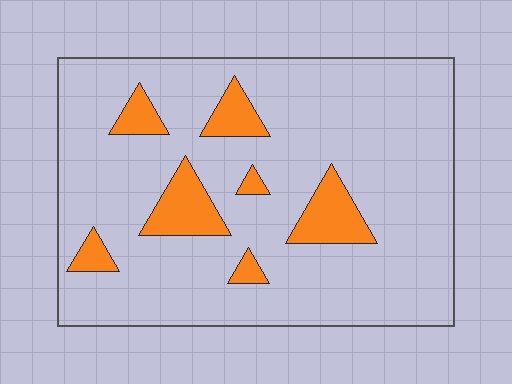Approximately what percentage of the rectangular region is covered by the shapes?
Approximately 15%.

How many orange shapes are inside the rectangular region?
7.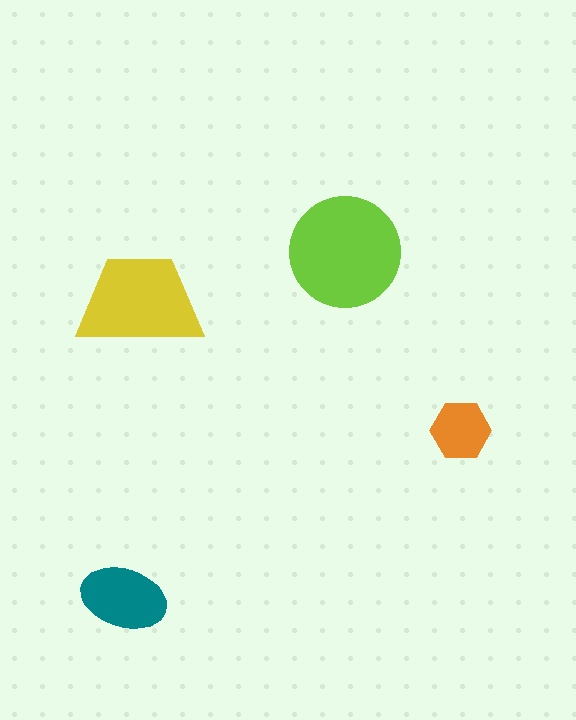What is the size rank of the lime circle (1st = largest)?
1st.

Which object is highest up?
The lime circle is topmost.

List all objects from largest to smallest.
The lime circle, the yellow trapezoid, the teal ellipse, the orange hexagon.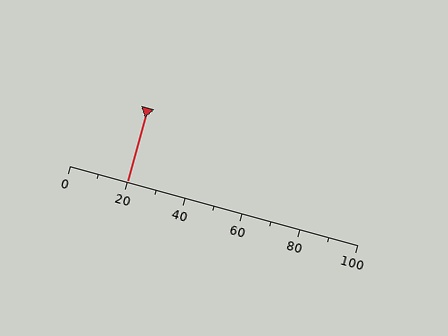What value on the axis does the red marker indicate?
The marker indicates approximately 20.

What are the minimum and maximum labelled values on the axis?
The axis runs from 0 to 100.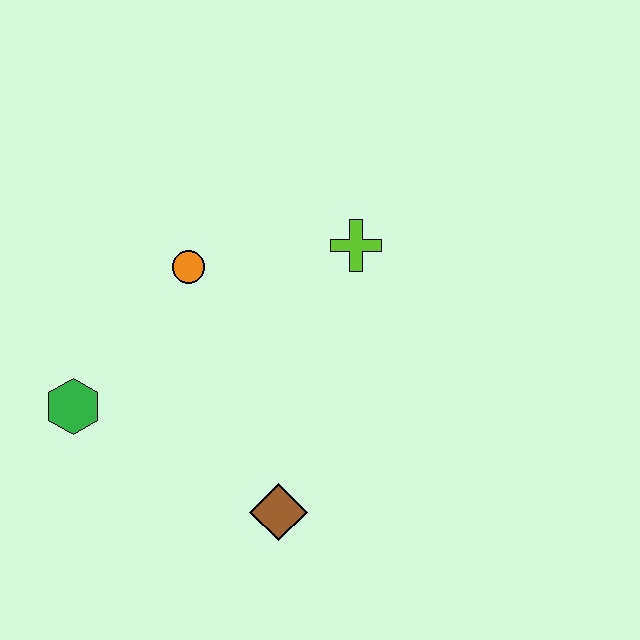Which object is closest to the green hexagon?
The orange circle is closest to the green hexagon.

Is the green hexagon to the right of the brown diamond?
No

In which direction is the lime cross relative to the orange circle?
The lime cross is to the right of the orange circle.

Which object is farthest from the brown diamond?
The lime cross is farthest from the brown diamond.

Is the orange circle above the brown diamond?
Yes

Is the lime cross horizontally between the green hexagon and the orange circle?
No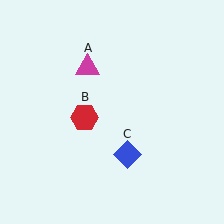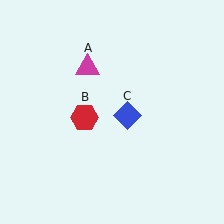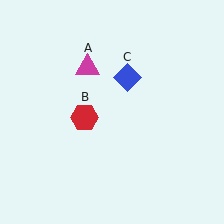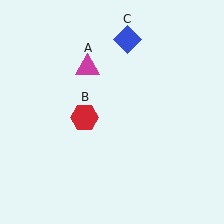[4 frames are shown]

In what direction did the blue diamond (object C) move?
The blue diamond (object C) moved up.